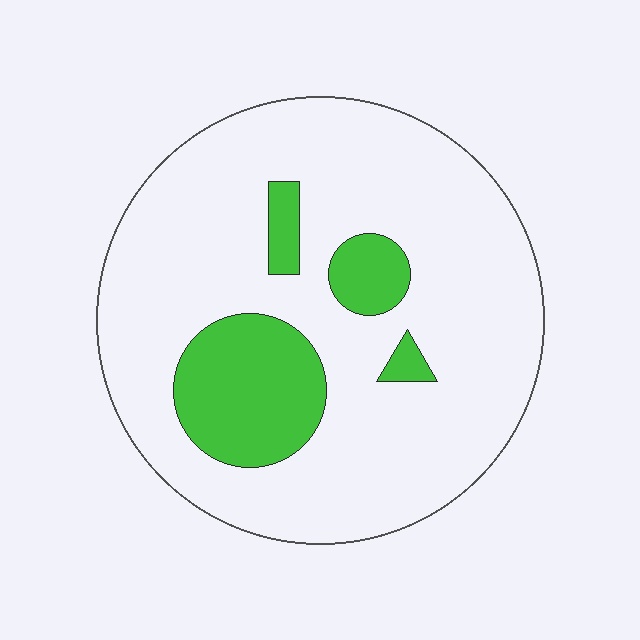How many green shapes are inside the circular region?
4.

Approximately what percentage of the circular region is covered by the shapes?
Approximately 20%.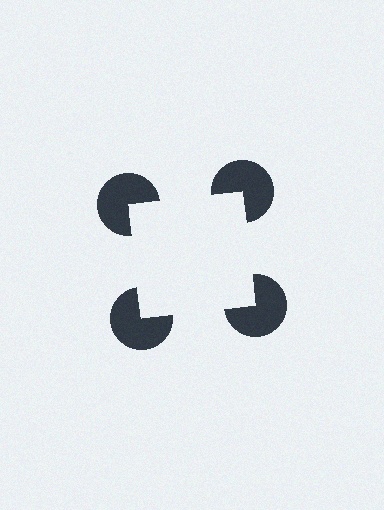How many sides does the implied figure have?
4 sides.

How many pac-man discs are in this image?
There are 4 — one at each vertex of the illusory square.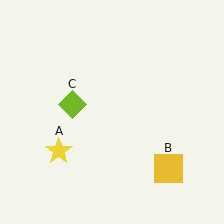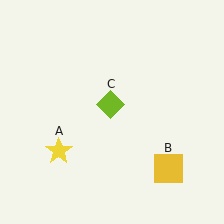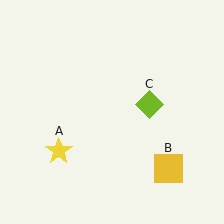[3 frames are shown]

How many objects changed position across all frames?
1 object changed position: lime diamond (object C).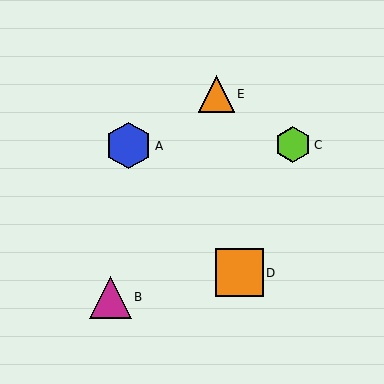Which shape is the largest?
The orange square (labeled D) is the largest.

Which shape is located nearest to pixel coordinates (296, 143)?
The lime hexagon (labeled C) at (293, 145) is nearest to that location.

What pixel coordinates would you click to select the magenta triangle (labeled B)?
Click at (111, 297) to select the magenta triangle B.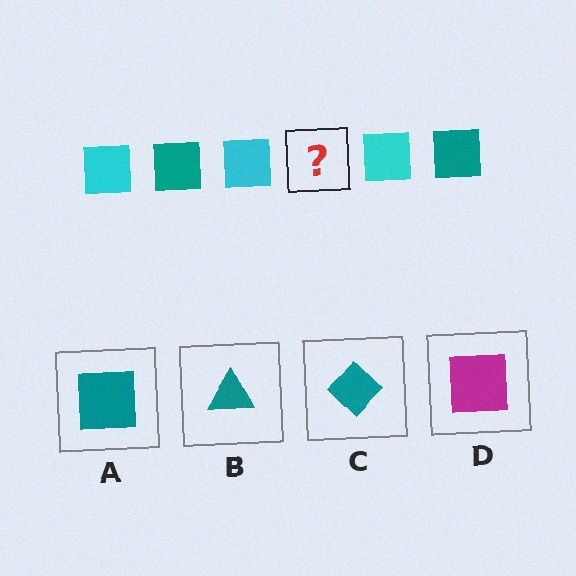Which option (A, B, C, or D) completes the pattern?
A.